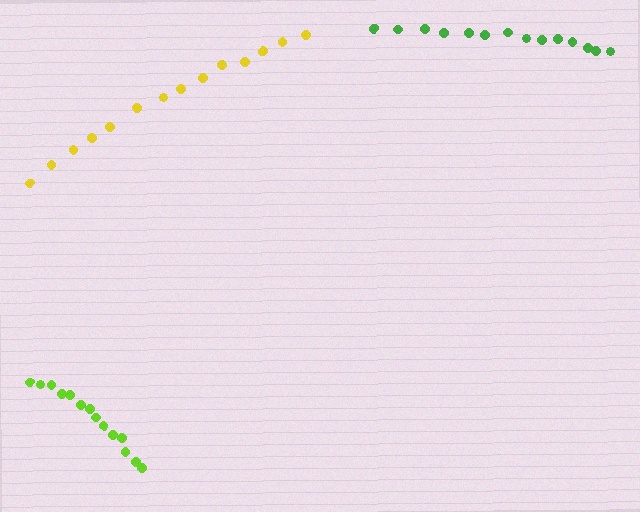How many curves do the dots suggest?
There are 3 distinct paths.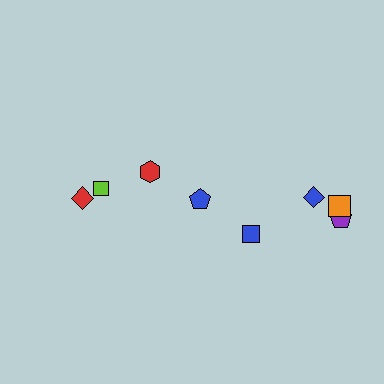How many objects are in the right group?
There are 5 objects.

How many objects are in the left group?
There are 3 objects.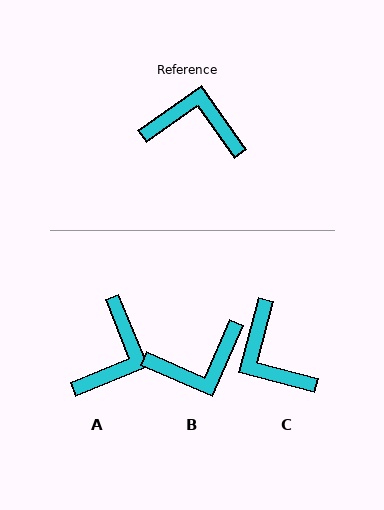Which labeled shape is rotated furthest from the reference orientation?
B, about 149 degrees away.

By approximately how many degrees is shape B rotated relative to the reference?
Approximately 149 degrees clockwise.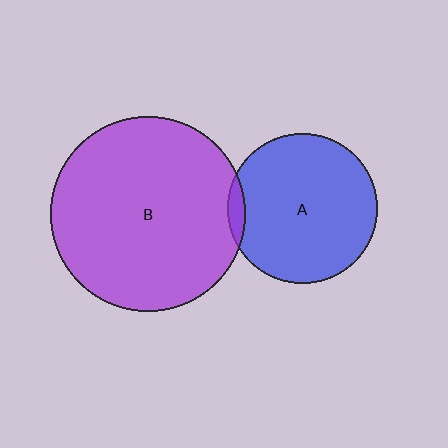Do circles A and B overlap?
Yes.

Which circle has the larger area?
Circle B (purple).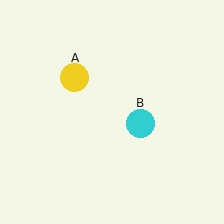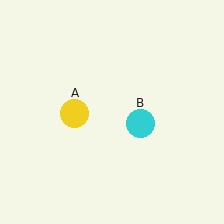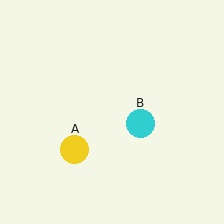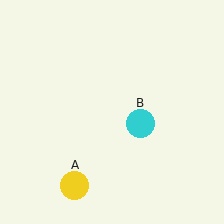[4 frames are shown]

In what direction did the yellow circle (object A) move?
The yellow circle (object A) moved down.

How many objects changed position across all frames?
1 object changed position: yellow circle (object A).